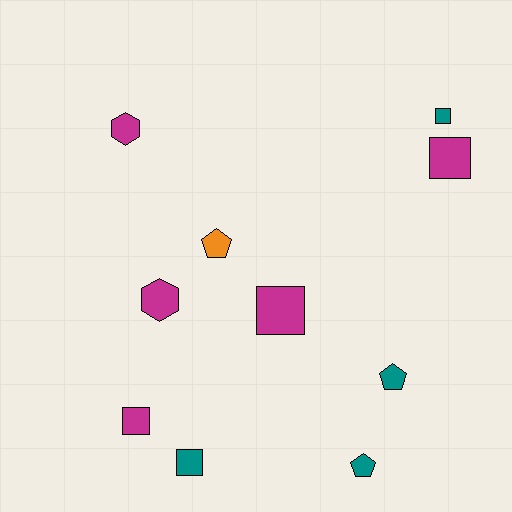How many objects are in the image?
There are 10 objects.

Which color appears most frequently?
Magenta, with 5 objects.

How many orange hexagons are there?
There are no orange hexagons.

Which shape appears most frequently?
Square, with 5 objects.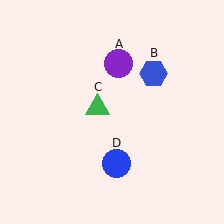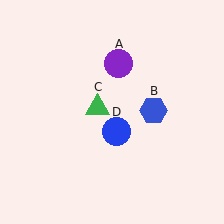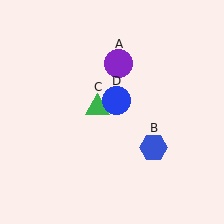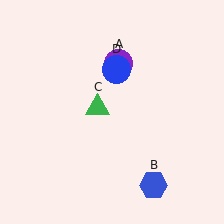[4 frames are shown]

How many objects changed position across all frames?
2 objects changed position: blue hexagon (object B), blue circle (object D).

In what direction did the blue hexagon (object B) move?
The blue hexagon (object B) moved down.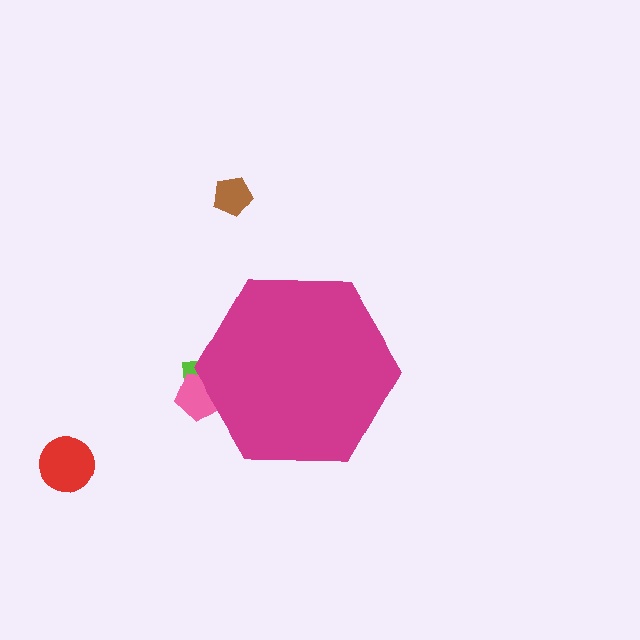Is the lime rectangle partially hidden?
Yes, the lime rectangle is partially hidden behind the magenta hexagon.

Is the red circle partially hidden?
No, the red circle is fully visible.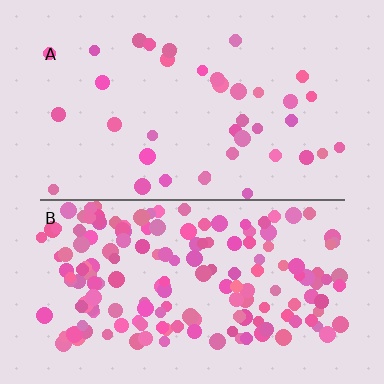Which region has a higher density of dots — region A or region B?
B (the bottom).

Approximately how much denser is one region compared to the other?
Approximately 4.4× — region B over region A.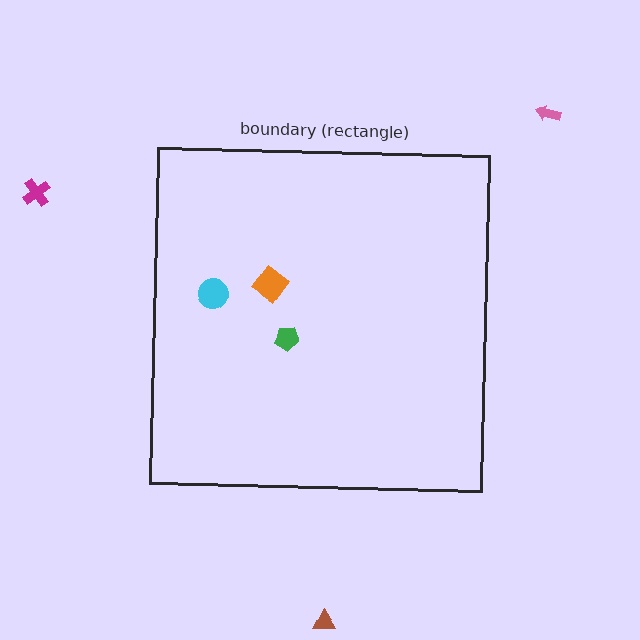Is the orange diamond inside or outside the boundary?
Inside.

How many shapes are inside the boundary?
3 inside, 3 outside.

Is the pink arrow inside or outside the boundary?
Outside.